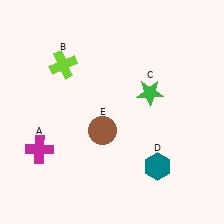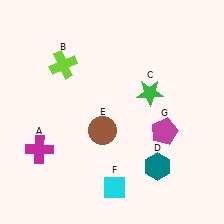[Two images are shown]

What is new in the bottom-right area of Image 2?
A magenta pentagon (G) was added in the bottom-right area of Image 2.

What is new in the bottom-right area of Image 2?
A cyan diamond (F) was added in the bottom-right area of Image 2.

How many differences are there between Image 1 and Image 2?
There are 2 differences between the two images.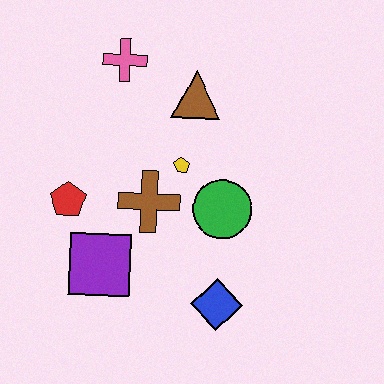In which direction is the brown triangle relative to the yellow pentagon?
The brown triangle is above the yellow pentagon.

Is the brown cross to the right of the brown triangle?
No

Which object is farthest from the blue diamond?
The pink cross is farthest from the blue diamond.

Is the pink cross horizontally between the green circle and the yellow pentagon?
No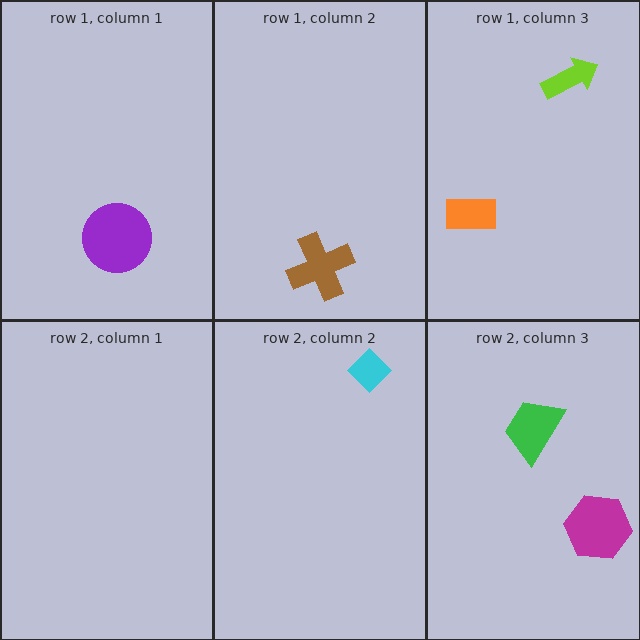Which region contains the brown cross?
The row 1, column 2 region.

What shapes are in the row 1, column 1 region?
The purple circle.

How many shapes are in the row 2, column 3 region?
2.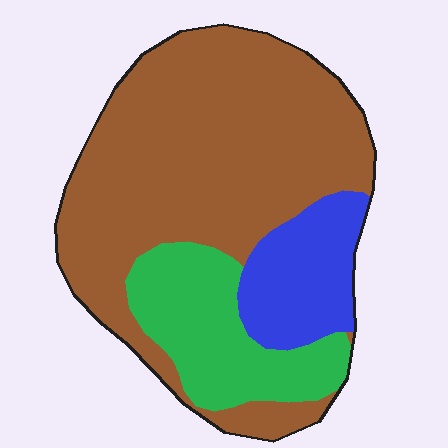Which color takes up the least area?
Blue, at roughly 15%.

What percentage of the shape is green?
Green takes up about one fifth (1/5) of the shape.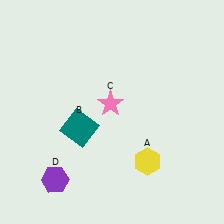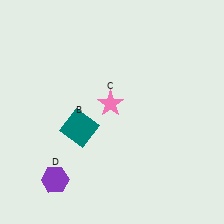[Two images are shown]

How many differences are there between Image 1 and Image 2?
There is 1 difference between the two images.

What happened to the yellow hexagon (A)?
The yellow hexagon (A) was removed in Image 2. It was in the bottom-right area of Image 1.